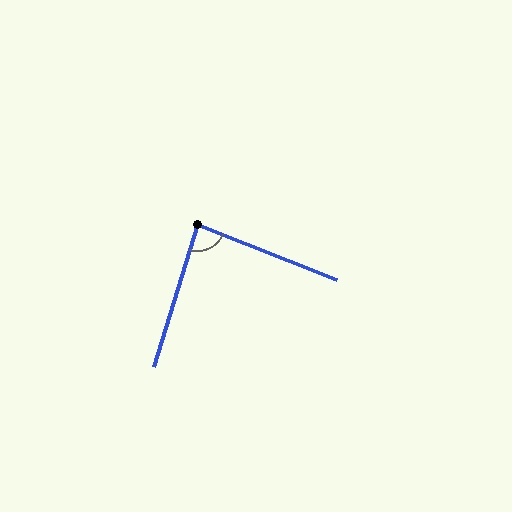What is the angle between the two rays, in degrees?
Approximately 85 degrees.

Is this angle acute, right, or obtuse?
It is approximately a right angle.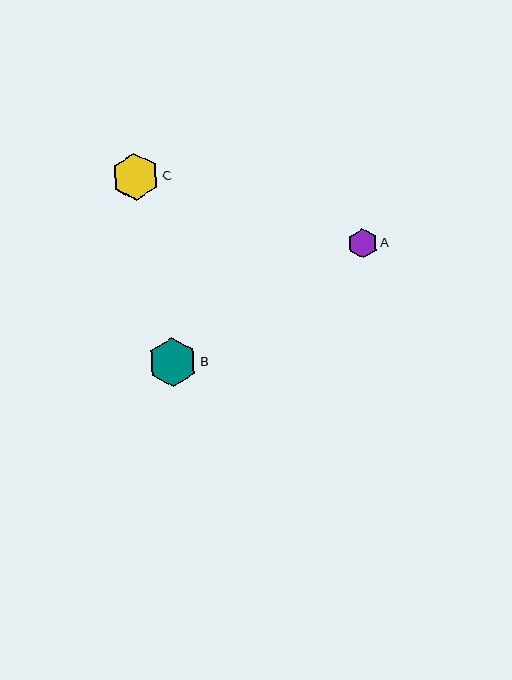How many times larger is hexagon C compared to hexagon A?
Hexagon C is approximately 1.6 times the size of hexagon A.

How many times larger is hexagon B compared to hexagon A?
Hexagon B is approximately 1.7 times the size of hexagon A.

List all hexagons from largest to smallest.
From largest to smallest: B, C, A.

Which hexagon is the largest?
Hexagon B is the largest with a size of approximately 49 pixels.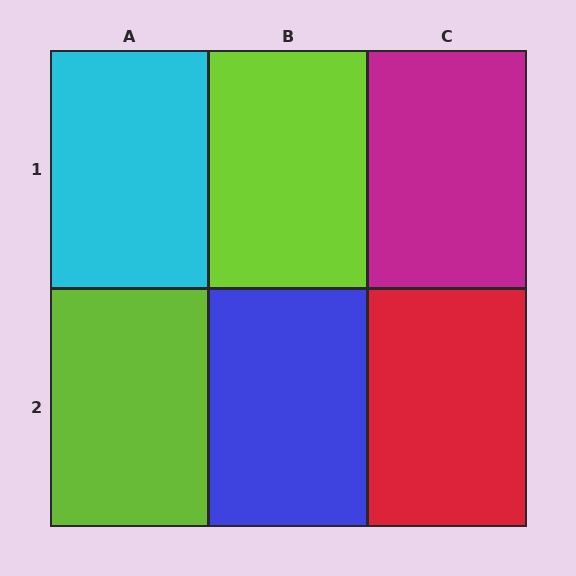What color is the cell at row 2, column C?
Red.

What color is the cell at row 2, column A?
Lime.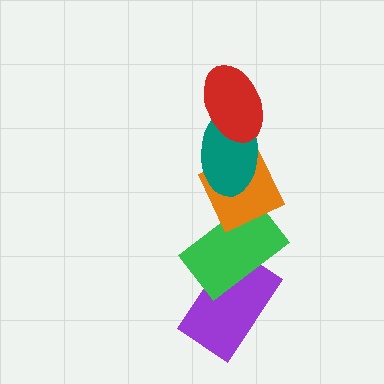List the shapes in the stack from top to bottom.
From top to bottom: the red ellipse, the teal ellipse, the orange diamond, the green rectangle, the purple rectangle.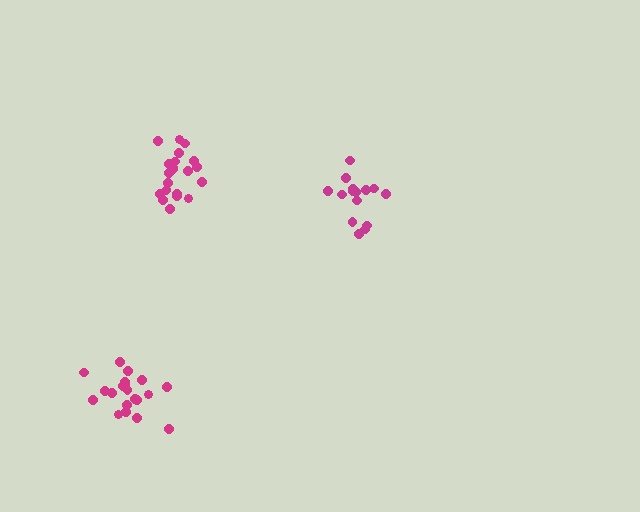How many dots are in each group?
Group 1: 15 dots, Group 2: 21 dots, Group 3: 20 dots (56 total).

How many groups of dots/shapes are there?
There are 3 groups.